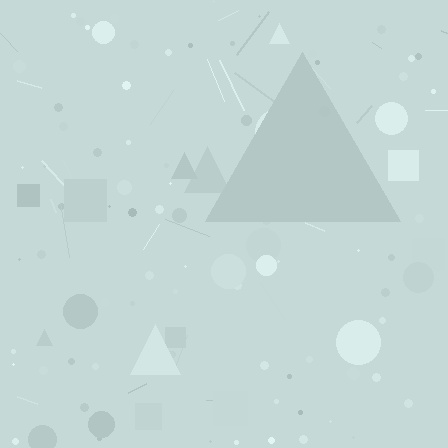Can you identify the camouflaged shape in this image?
The camouflaged shape is a triangle.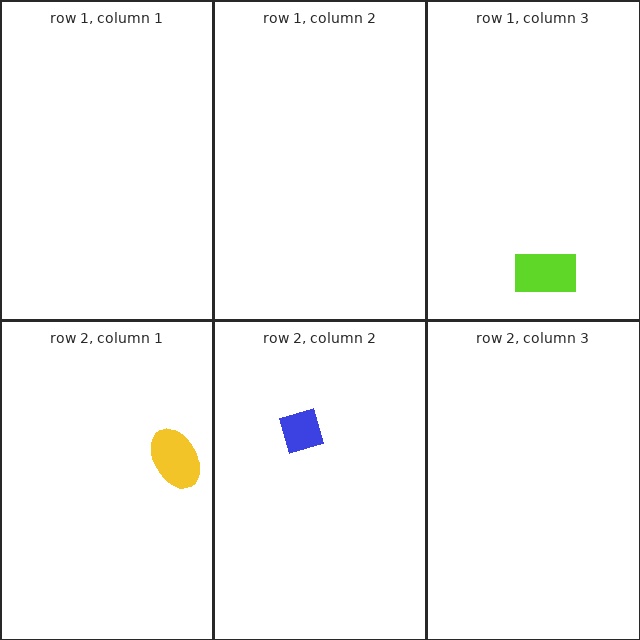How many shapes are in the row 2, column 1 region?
1.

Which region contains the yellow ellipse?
The row 2, column 1 region.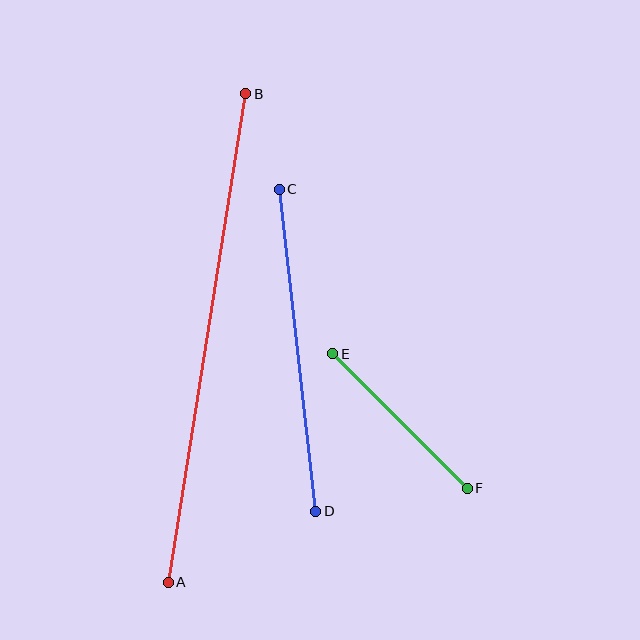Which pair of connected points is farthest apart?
Points A and B are farthest apart.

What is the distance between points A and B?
The distance is approximately 495 pixels.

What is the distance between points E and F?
The distance is approximately 190 pixels.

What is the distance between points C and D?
The distance is approximately 324 pixels.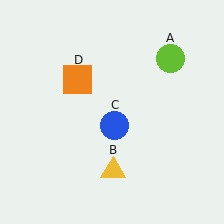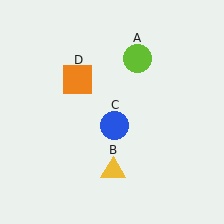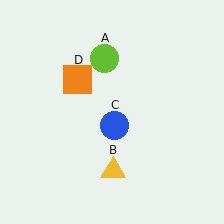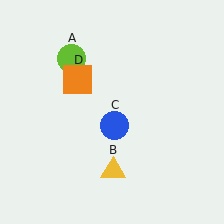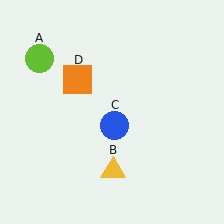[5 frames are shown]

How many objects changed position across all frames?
1 object changed position: lime circle (object A).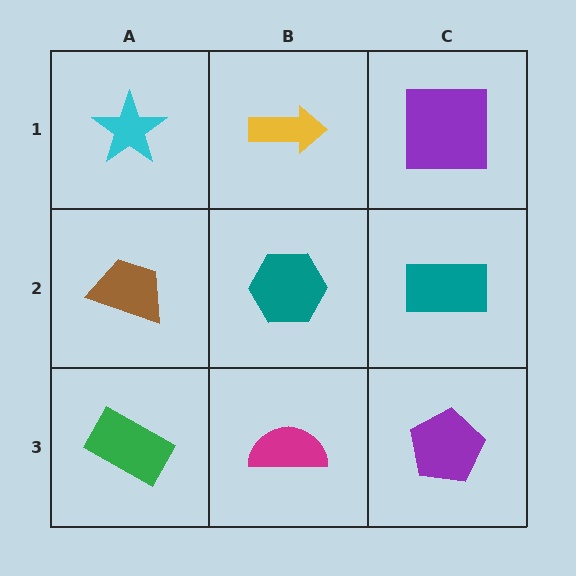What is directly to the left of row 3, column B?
A green rectangle.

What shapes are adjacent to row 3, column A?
A brown trapezoid (row 2, column A), a magenta semicircle (row 3, column B).